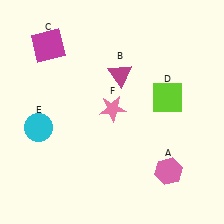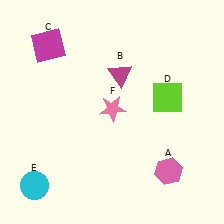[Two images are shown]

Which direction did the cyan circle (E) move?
The cyan circle (E) moved down.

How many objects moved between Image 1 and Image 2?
1 object moved between the two images.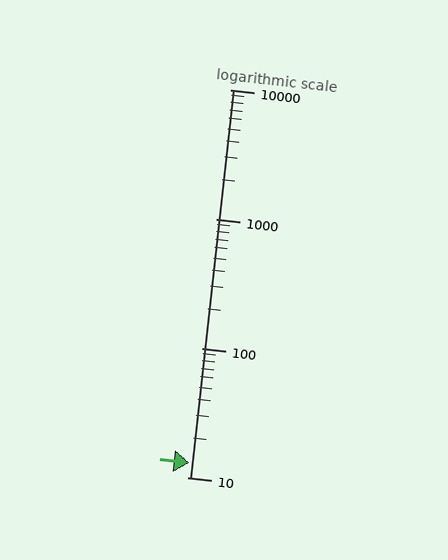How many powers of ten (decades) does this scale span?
The scale spans 3 decades, from 10 to 10000.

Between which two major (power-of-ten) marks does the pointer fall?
The pointer is between 10 and 100.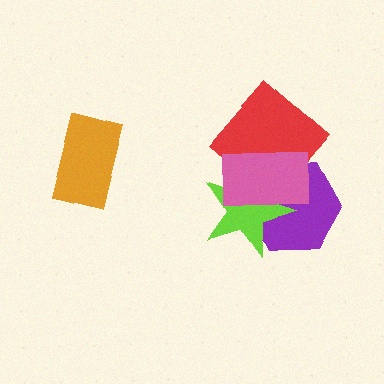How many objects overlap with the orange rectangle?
0 objects overlap with the orange rectangle.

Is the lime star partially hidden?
Yes, it is partially covered by another shape.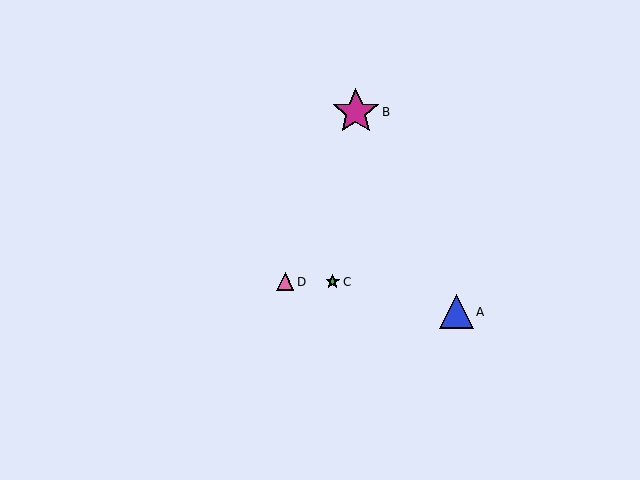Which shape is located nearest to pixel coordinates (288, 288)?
The pink triangle (labeled D) at (285, 282) is nearest to that location.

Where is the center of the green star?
The center of the green star is at (333, 282).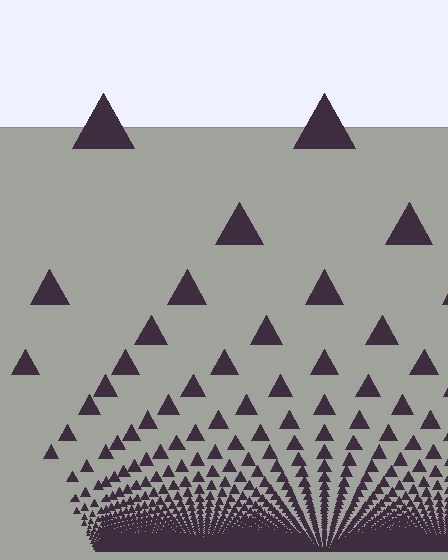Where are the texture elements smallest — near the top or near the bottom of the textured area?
Near the bottom.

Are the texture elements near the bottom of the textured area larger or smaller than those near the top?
Smaller. The gradient is inverted — elements near the bottom are smaller and denser.